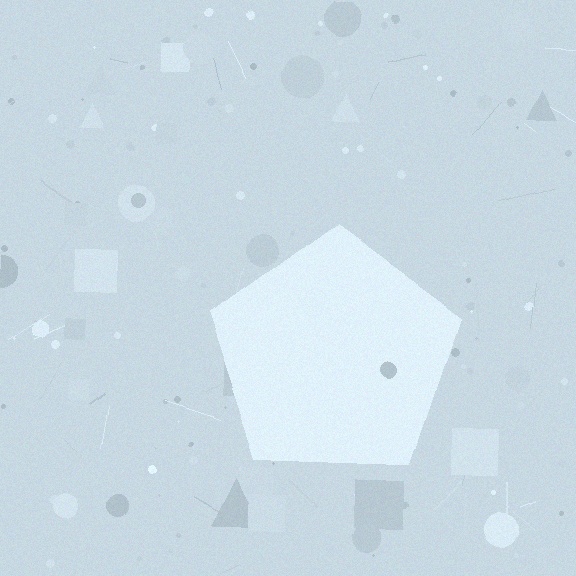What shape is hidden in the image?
A pentagon is hidden in the image.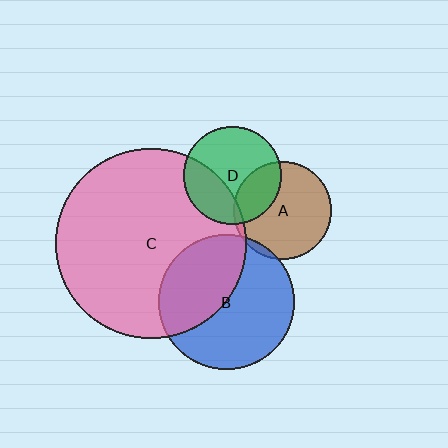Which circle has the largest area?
Circle C (pink).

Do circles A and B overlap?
Yes.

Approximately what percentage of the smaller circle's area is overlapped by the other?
Approximately 5%.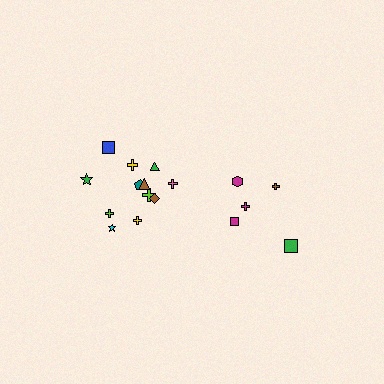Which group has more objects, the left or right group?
The left group.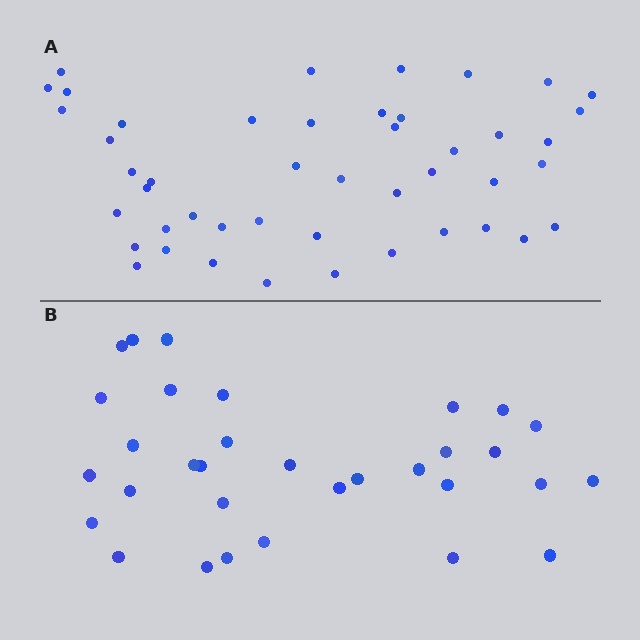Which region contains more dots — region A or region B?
Region A (the top region) has more dots.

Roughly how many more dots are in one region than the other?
Region A has approximately 15 more dots than region B.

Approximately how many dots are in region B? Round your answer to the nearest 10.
About 30 dots. (The exact count is 32, which rounds to 30.)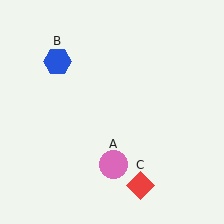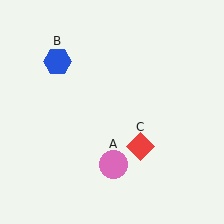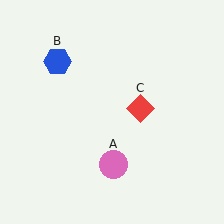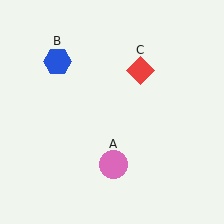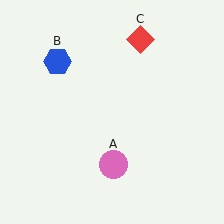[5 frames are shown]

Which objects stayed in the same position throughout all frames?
Pink circle (object A) and blue hexagon (object B) remained stationary.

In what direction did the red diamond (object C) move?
The red diamond (object C) moved up.